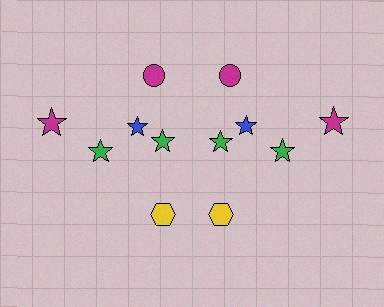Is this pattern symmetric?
Yes, this pattern has bilateral (reflection) symmetry.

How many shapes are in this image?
There are 12 shapes in this image.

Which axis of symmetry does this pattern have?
The pattern has a vertical axis of symmetry running through the center of the image.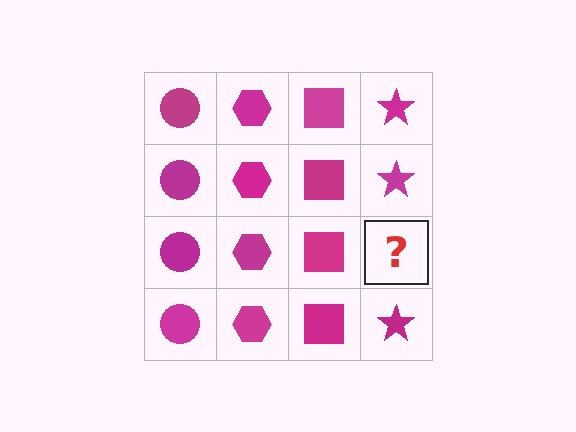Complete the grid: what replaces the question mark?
The question mark should be replaced with a magenta star.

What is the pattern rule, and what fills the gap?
The rule is that each column has a consistent shape. The gap should be filled with a magenta star.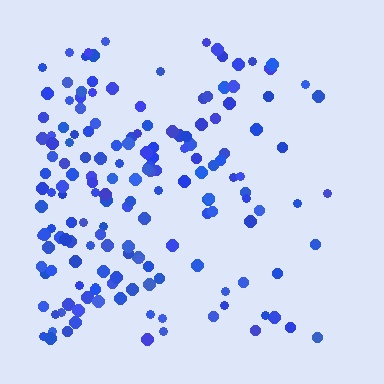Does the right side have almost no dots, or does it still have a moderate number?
Still a moderate number, just noticeably fewer than the left.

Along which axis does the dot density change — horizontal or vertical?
Horizontal.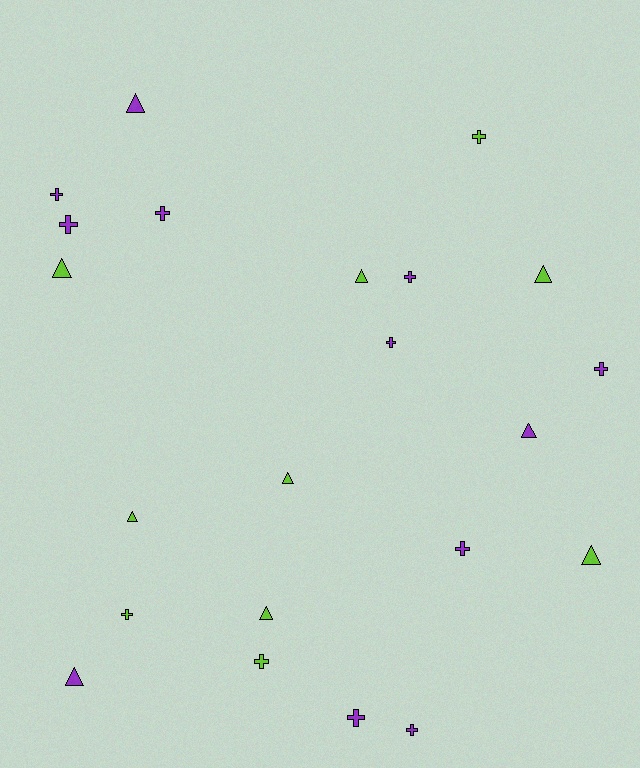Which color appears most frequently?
Purple, with 12 objects.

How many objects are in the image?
There are 22 objects.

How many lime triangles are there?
There are 7 lime triangles.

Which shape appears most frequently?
Cross, with 12 objects.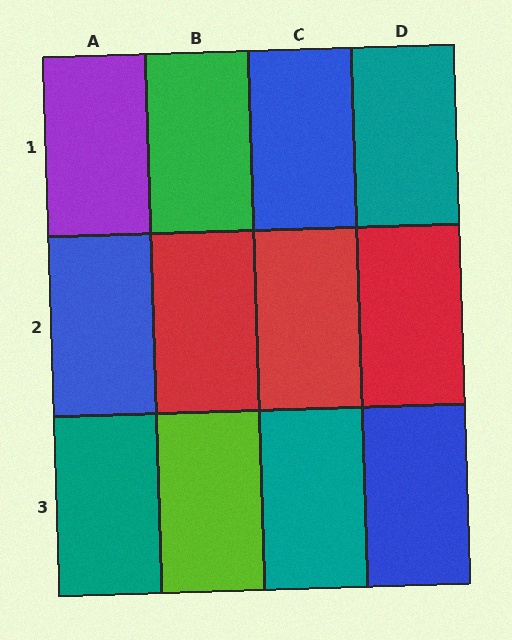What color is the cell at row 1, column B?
Green.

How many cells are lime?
1 cell is lime.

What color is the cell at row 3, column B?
Lime.